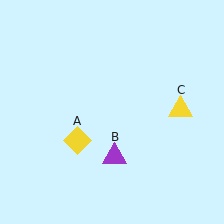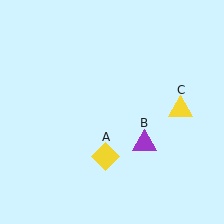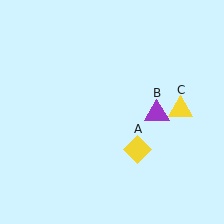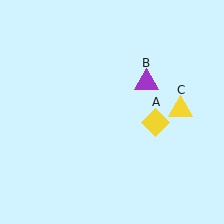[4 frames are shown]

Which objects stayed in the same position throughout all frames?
Yellow triangle (object C) remained stationary.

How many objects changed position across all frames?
2 objects changed position: yellow diamond (object A), purple triangle (object B).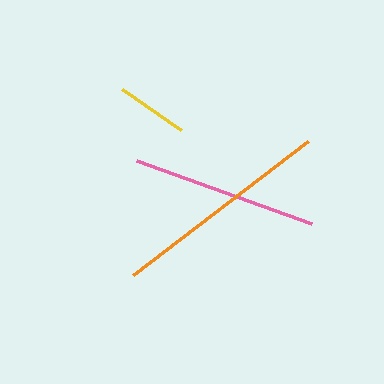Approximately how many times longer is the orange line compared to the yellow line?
The orange line is approximately 3.1 times the length of the yellow line.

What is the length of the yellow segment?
The yellow segment is approximately 72 pixels long.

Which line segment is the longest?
The orange line is the longest at approximately 221 pixels.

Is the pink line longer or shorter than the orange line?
The orange line is longer than the pink line.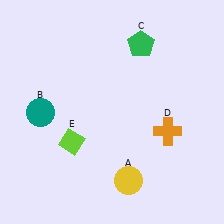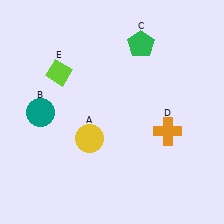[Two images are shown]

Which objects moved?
The objects that moved are: the yellow circle (A), the lime diamond (E).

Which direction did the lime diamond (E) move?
The lime diamond (E) moved up.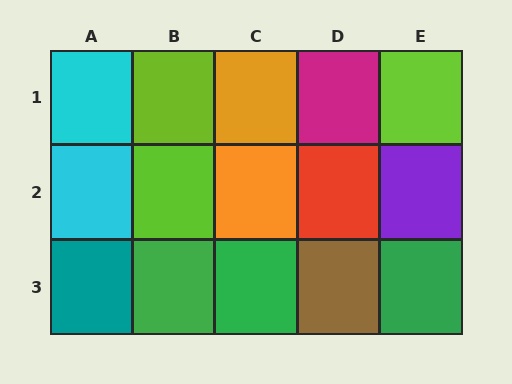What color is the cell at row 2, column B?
Lime.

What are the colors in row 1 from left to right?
Cyan, lime, orange, magenta, lime.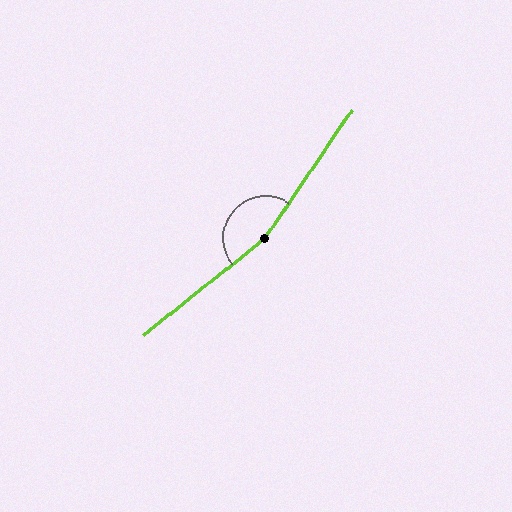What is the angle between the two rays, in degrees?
Approximately 163 degrees.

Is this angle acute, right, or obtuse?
It is obtuse.